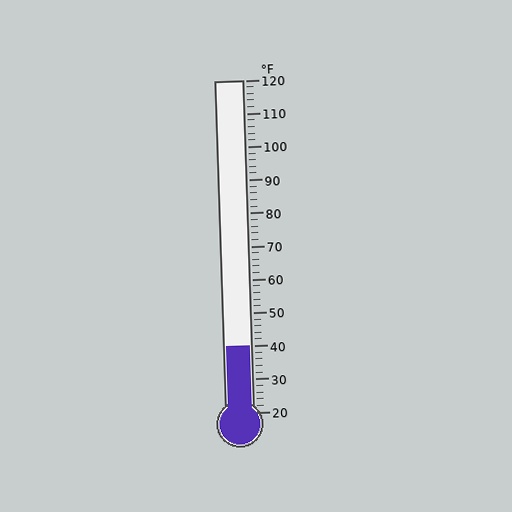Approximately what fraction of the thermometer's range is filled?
The thermometer is filled to approximately 20% of its range.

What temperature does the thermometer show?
The thermometer shows approximately 40°F.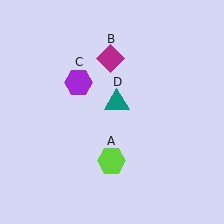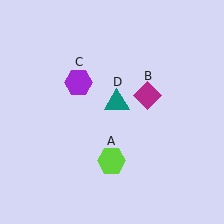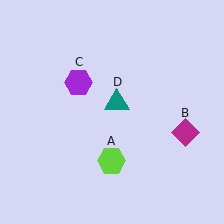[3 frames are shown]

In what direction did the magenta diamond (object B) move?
The magenta diamond (object B) moved down and to the right.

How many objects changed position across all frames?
1 object changed position: magenta diamond (object B).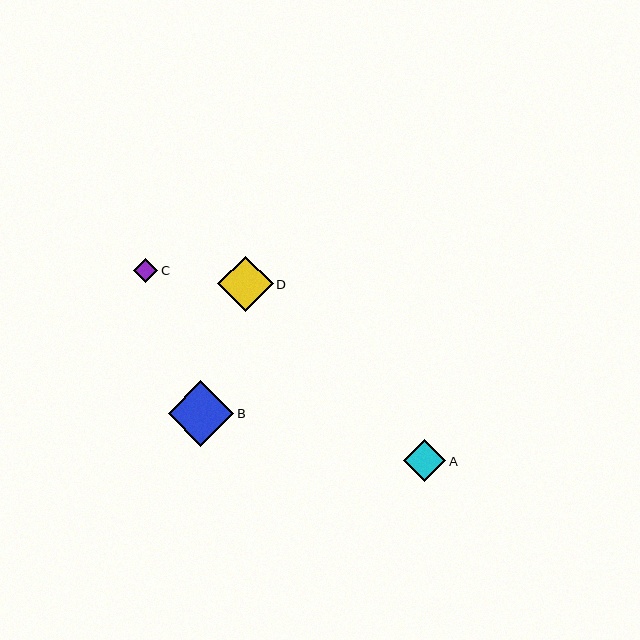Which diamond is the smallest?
Diamond C is the smallest with a size of approximately 24 pixels.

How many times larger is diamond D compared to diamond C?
Diamond D is approximately 2.3 times the size of diamond C.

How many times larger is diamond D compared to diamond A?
Diamond D is approximately 1.3 times the size of diamond A.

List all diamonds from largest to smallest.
From largest to smallest: B, D, A, C.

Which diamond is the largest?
Diamond B is the largest with a size of approximately 66 pixels.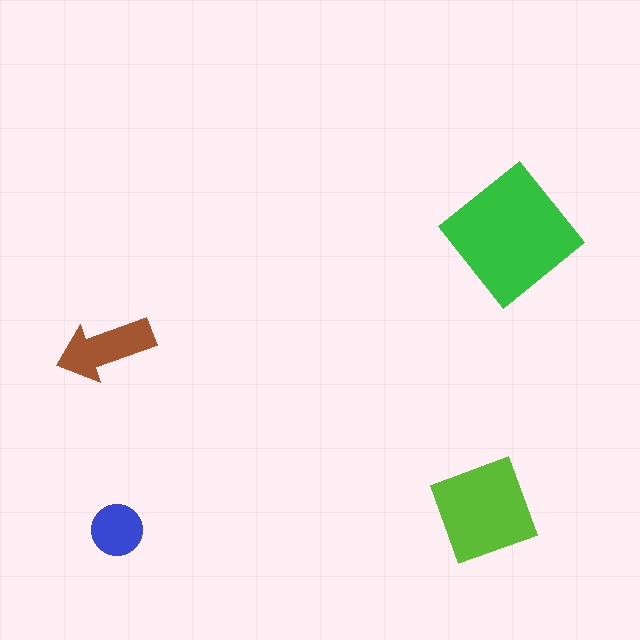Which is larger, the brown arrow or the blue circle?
The brown arrow.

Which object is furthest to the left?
The brown arrow is leftmost.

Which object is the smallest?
The blue circle.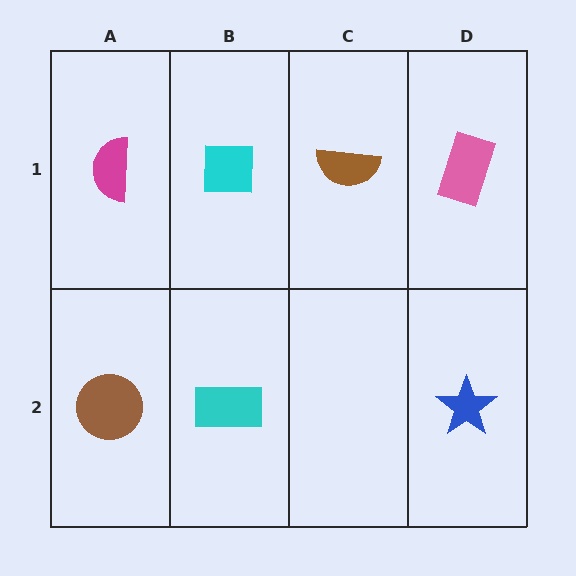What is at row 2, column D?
A blue star.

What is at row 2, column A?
A brown circle.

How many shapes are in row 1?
4 shapes.